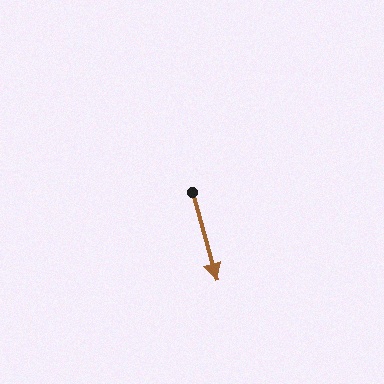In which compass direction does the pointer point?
South.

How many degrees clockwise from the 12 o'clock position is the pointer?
Approximately 164 degrees.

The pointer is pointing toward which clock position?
Roughly 5 o'clock.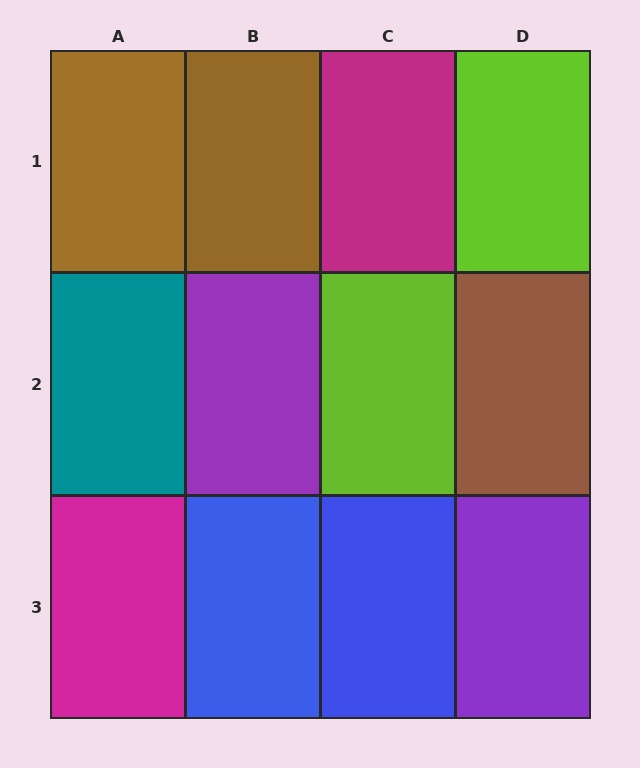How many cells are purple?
2 cells are purple.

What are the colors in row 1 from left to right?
Brown, brown, magenta, lime.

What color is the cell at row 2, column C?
Lime.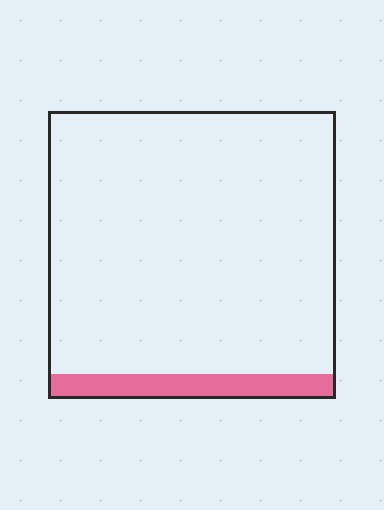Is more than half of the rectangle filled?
No.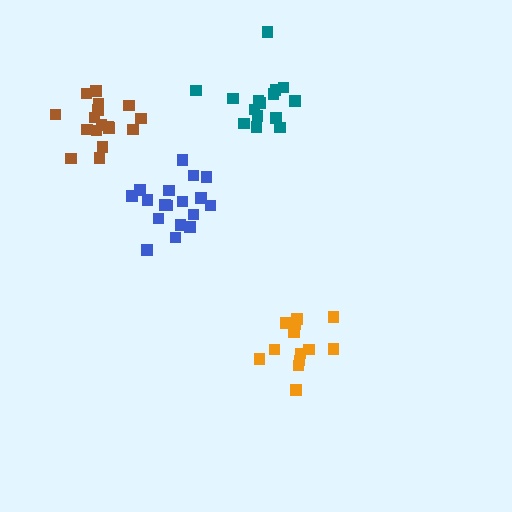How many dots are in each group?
Group 1: 18 dots, Group 2: 13 dots, Group 3: 15 dots, Group 4: 17 dots (63 total).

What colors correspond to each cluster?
The clusters are colored: blue, orange, teal, brown.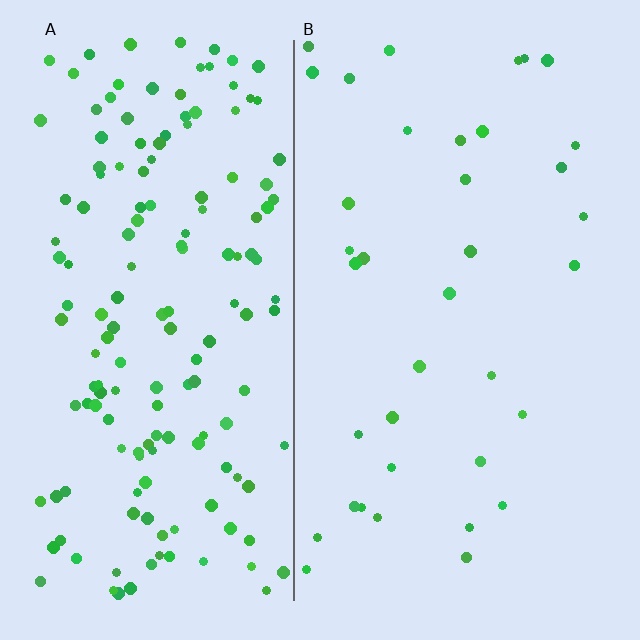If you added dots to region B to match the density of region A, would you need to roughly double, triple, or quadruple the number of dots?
Approximately quadruple.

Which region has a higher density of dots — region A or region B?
A (the left).